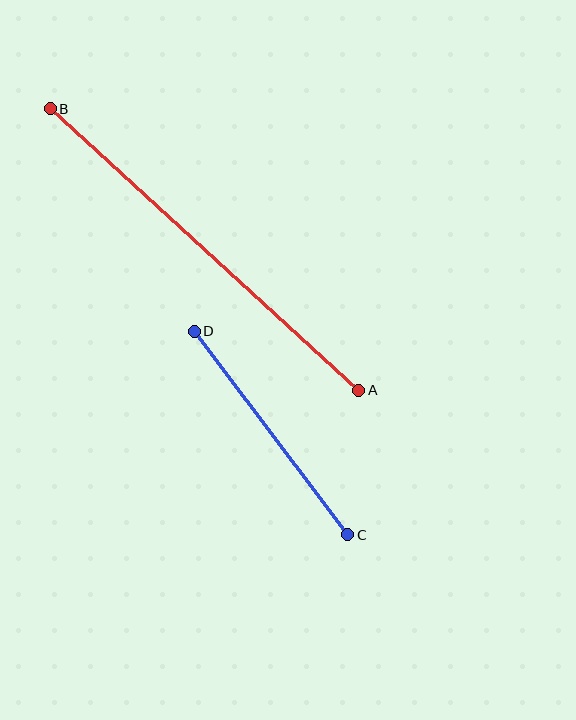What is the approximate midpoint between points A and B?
The midpoint is at approximately (205, 249) pixels.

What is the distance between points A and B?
The distance is approximately 418 pixels.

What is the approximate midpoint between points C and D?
The midpoint is at approximately (271, 433) pixels.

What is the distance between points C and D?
The distance is approximately 255 pixels.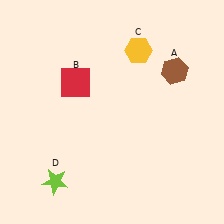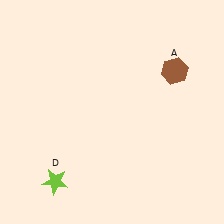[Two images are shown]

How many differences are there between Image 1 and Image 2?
There are 2 differences between the two images.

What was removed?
The red square (B), the yellow hexagon (C) were removed in Image 2.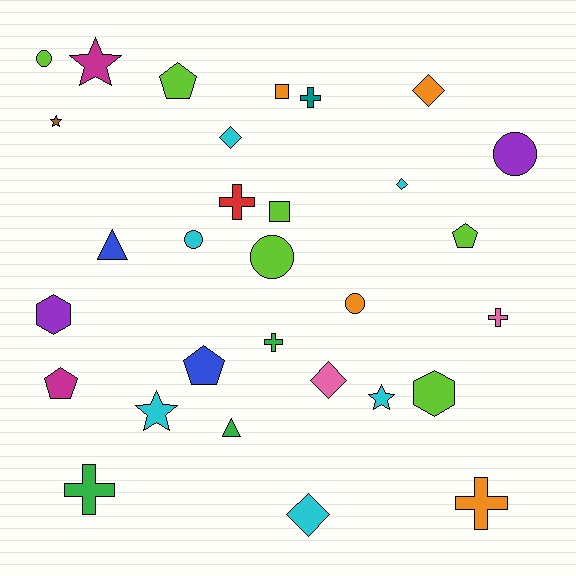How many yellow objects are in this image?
There are no yellow objects.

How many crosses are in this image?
There are 6 crosses.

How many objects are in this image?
There are 30 objects.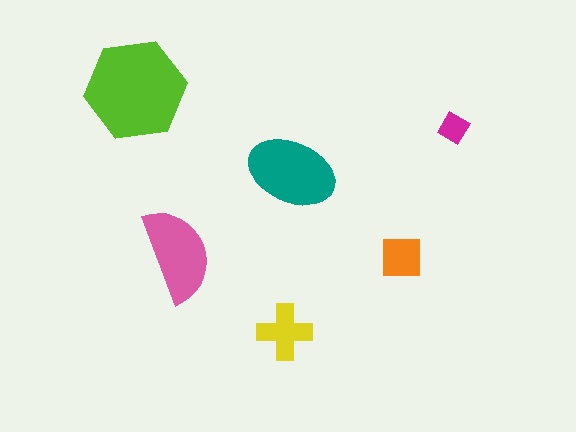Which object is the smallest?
The magenta diamond.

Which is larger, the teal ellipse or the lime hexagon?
The lime hexagon.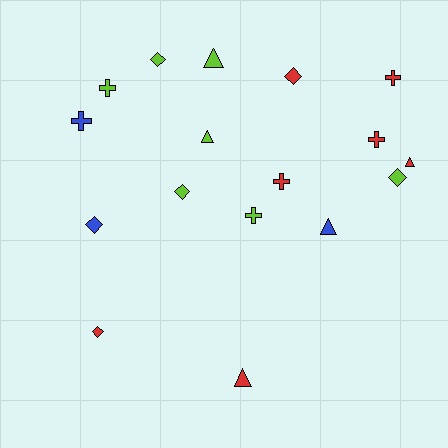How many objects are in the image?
There are 17 objects.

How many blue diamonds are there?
There is 1 blue diamond.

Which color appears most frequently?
Red, with 7 objects.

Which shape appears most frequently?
Cross, with 6 objects.